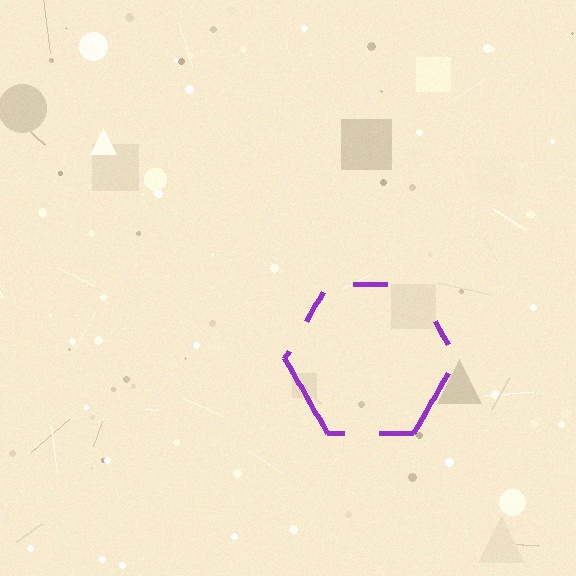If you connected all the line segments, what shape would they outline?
They would outline a hexagon.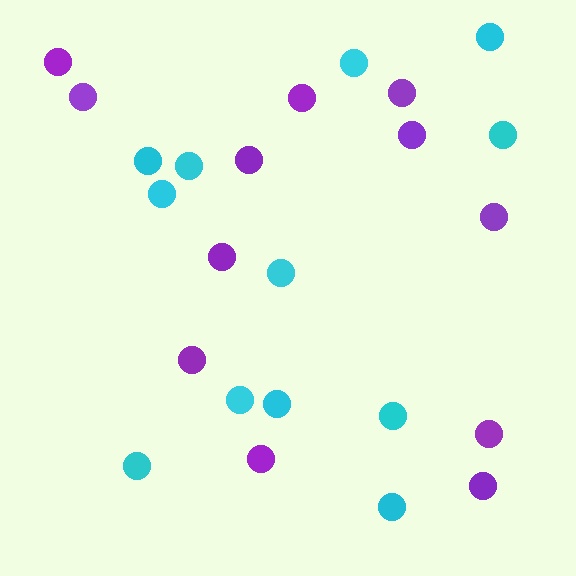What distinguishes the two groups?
There are 2 groups: one group of cyan circles (12) and one group of purple circles (12).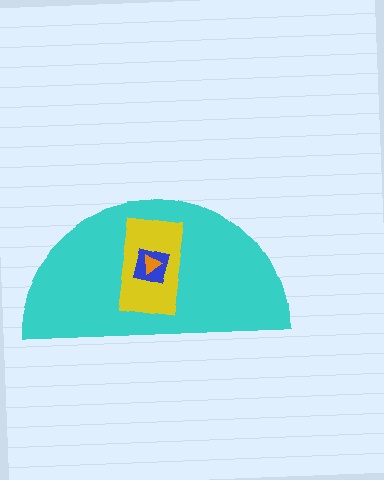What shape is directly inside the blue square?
The orange triangle.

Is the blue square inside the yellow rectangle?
Yes.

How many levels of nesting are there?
4.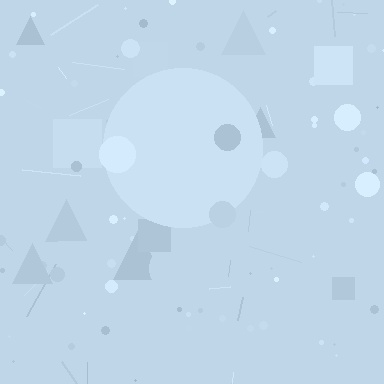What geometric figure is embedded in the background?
A circle is embedded in the background.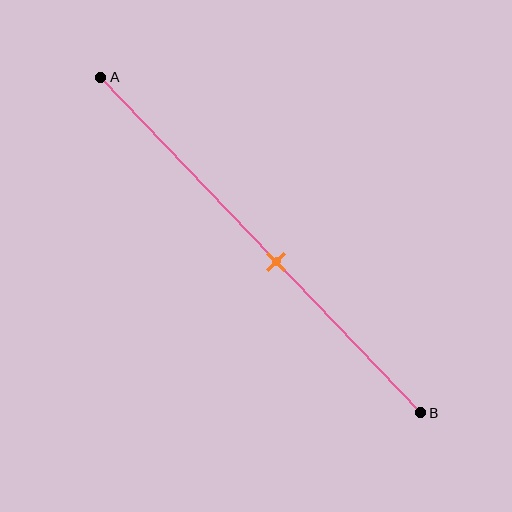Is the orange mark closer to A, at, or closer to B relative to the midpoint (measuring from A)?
The orange mark is closer to point B than the midpoint of segment AB.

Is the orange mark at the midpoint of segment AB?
No, the mark is at about 55% from A, not at the 50% midpoint.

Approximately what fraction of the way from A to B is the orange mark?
The orange mark is approximately 55% of the way from A to B.